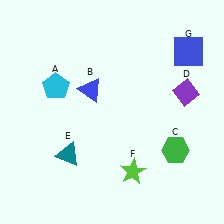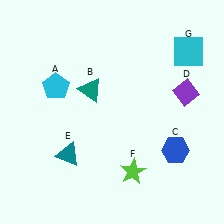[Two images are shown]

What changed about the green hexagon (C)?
In Image 1, C is green. In Image 2, it changed to blue.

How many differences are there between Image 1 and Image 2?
There are 3 differences between the two images.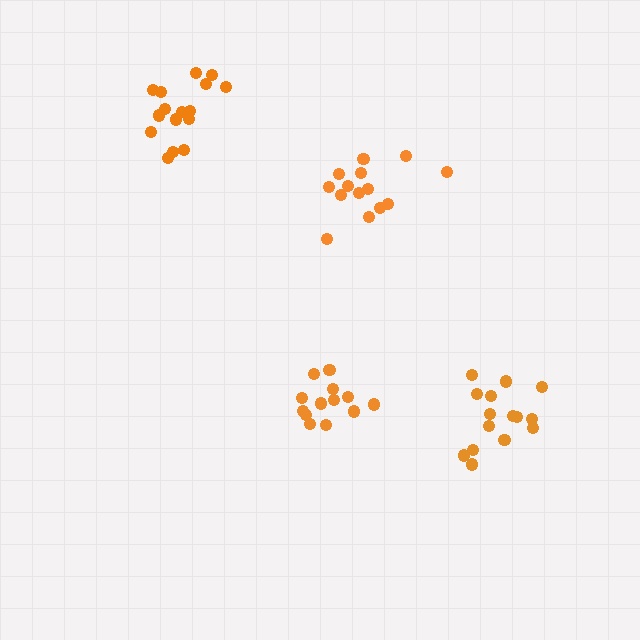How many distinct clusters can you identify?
There are 4 distinct clusters.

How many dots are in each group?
Group 1: 14 dots, Group 2: 16 dots, Group 3: 15 dots, Group 4: 13 dots (58 total).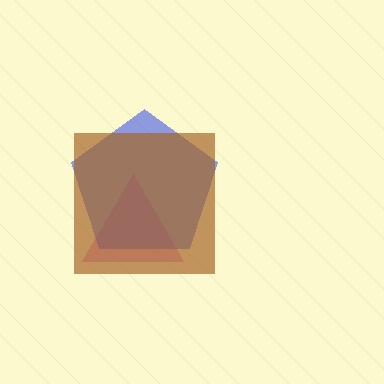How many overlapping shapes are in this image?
There are 3 overlapping shapes in the image.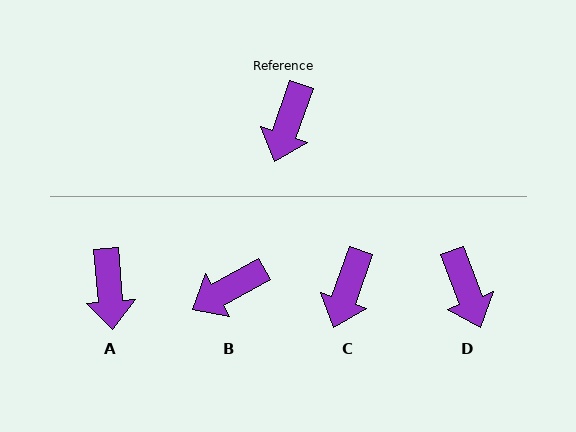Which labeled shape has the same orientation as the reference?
C.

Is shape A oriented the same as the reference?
No, it is off by about 24 degrees.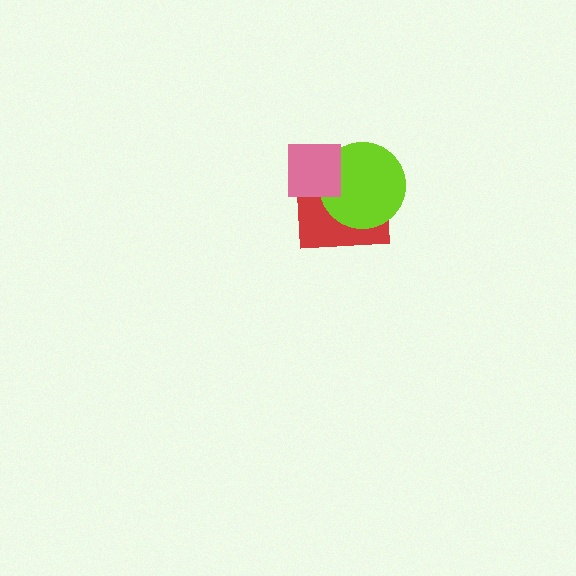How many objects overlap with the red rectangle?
2 objects overlap with the red rectangle.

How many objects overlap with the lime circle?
2 objects overlap with the lime circle.